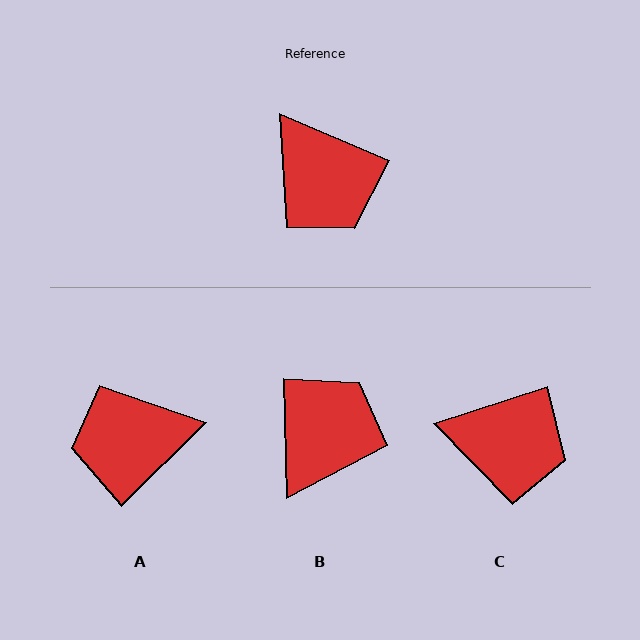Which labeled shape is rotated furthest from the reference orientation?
B, about 114 degrees away.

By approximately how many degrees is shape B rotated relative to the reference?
Approximately 114 degrees counter-clockwise.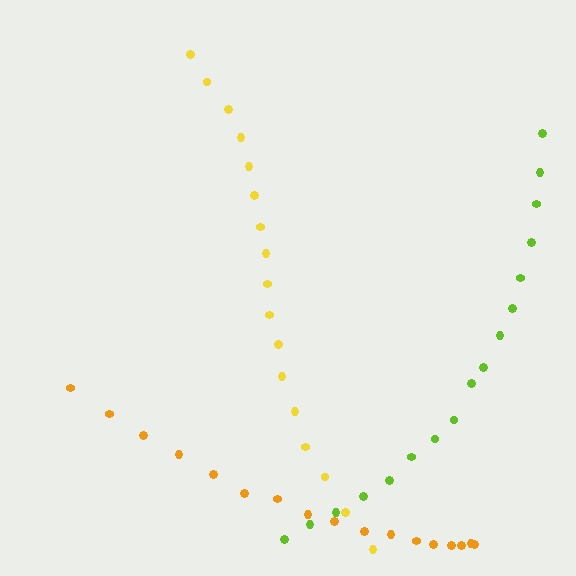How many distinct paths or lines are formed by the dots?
There are 3 distinct paths.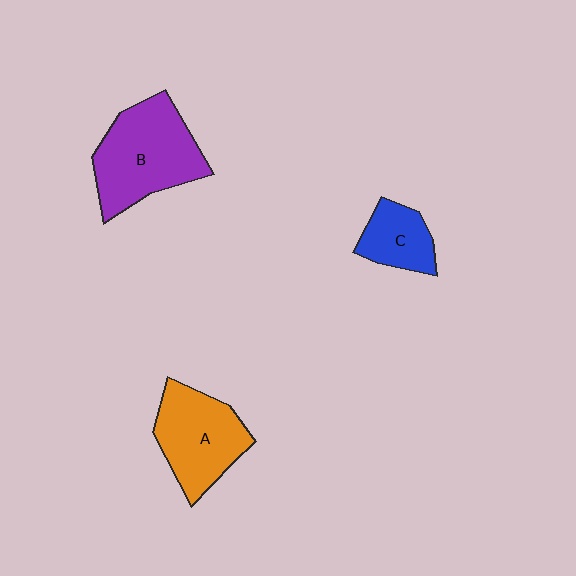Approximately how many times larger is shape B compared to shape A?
Approximately 1.2 times.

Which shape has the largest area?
Shape B (purple).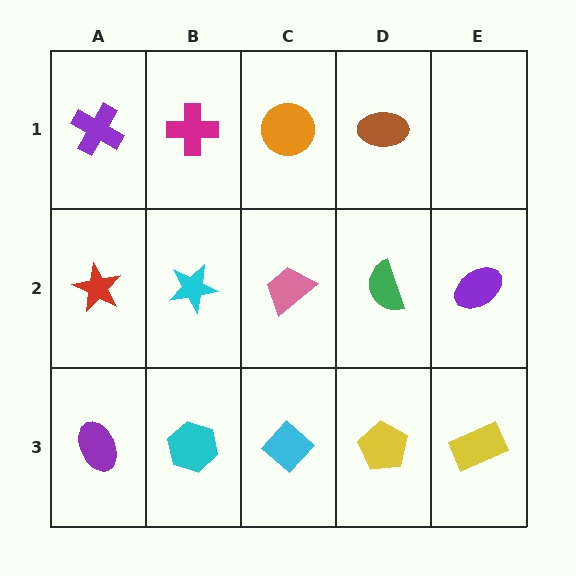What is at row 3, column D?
A yellow pentagon.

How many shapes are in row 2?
5 shapes.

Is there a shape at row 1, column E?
No, that cell is empty.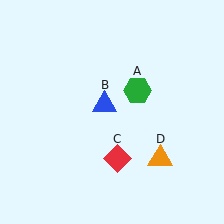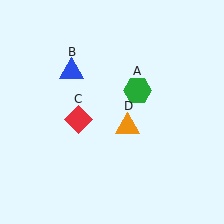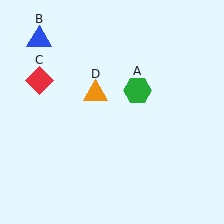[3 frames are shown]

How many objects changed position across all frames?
3 objects changed position: blue triangle (object B), red diamond (object C), orange triangle (object D).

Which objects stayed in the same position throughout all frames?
Green hexagon (object A) remained stationary.